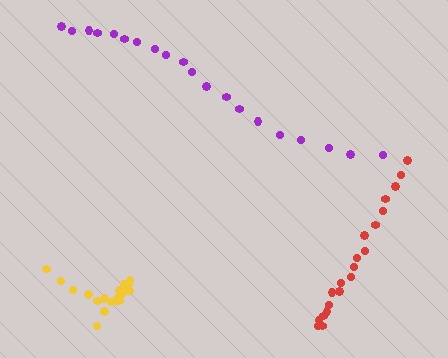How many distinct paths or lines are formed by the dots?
There are 3 distinct paths.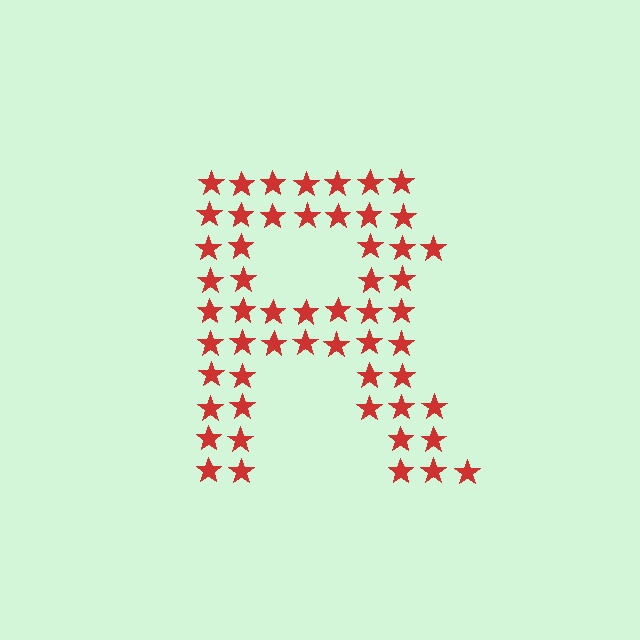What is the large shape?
The large shape is the letter R.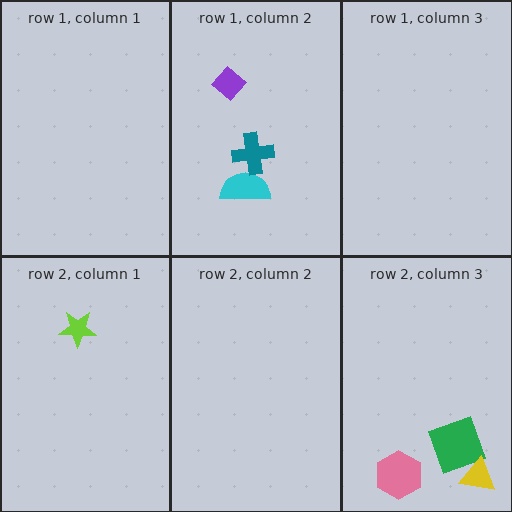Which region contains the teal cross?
The row 1, column 2 region.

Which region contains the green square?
The row 2, column 3 region.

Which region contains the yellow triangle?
The row 2, column 3 region.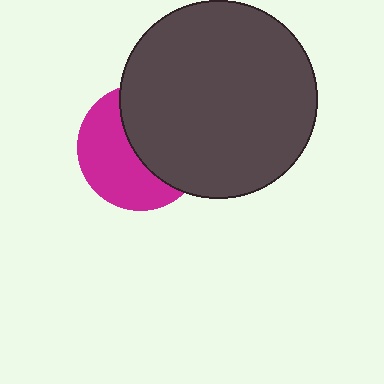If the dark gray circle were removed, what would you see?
You would see the complete magenta circle.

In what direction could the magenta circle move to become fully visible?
The magenta circle could move left. That would shift it out from behind the dark gray circle entirely.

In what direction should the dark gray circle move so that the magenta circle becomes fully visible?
The dark gray circle should move right. That is the shortest direction to clear the overlap and leave the magenta circle fully visible.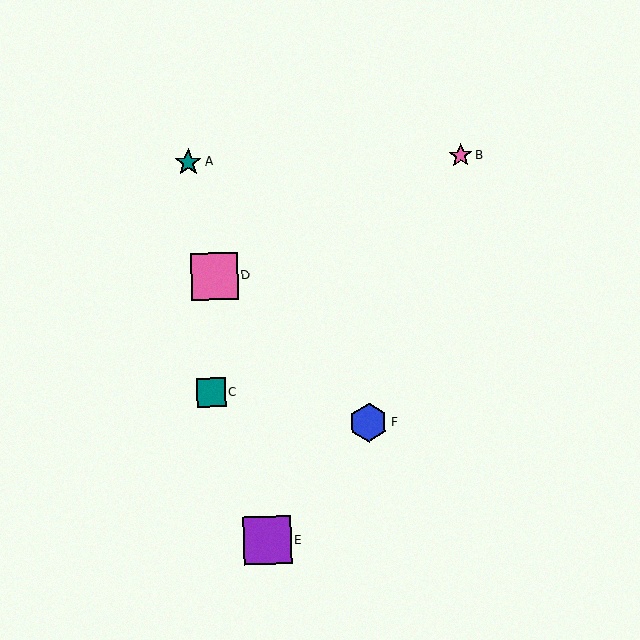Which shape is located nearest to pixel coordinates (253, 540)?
The purple square (labeled E) at (267, 540) is nearest to that location.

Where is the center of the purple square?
The center of the purple square is at (267, 540).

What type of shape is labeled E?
Shape E is a purple square.